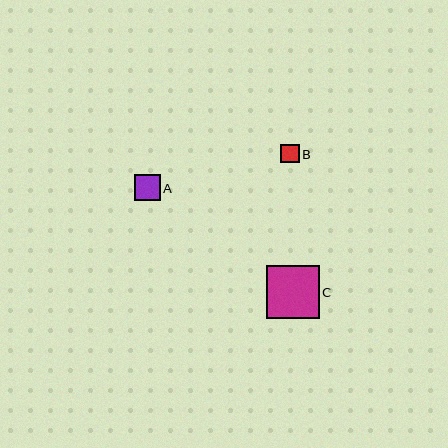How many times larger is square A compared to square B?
Square A is approximately 1.4 times the size of square B.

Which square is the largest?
Square C is the largest with a size of approximately 53 pixels.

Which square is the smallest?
Square B is the smallest with a size of approximately 19 pixels.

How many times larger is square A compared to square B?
Square A is approximately 1.4 times the size of square B.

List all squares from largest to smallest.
From largest to smallest: C, A, B.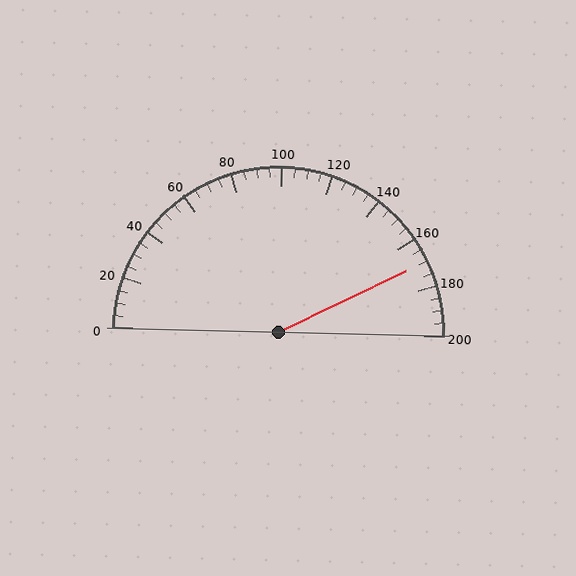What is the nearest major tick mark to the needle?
The nearest major tick mark is 160.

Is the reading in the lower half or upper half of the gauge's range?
The reading is in the upper half of the range (0 to 200).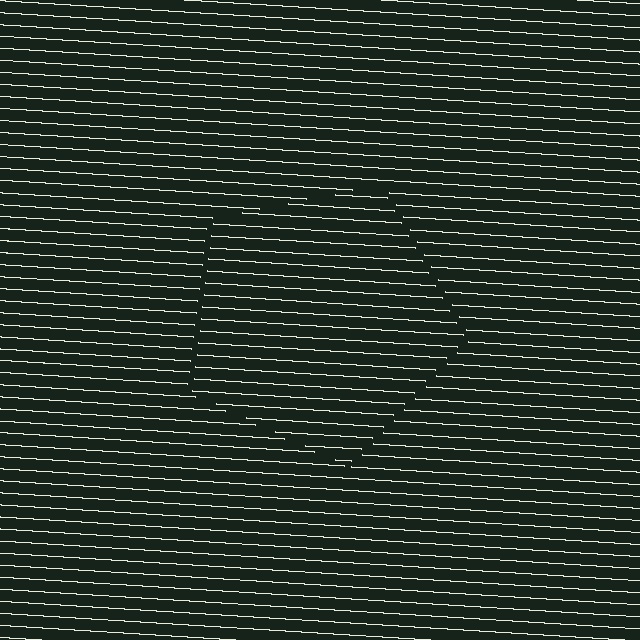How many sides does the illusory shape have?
5 sides — the line-ends trace a pentagon.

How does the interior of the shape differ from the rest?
The interior of the shape contains the same grating, shifted by half a period — the contour is defined by the phase discontinuity where line-ends from the inner and outer gratings abut.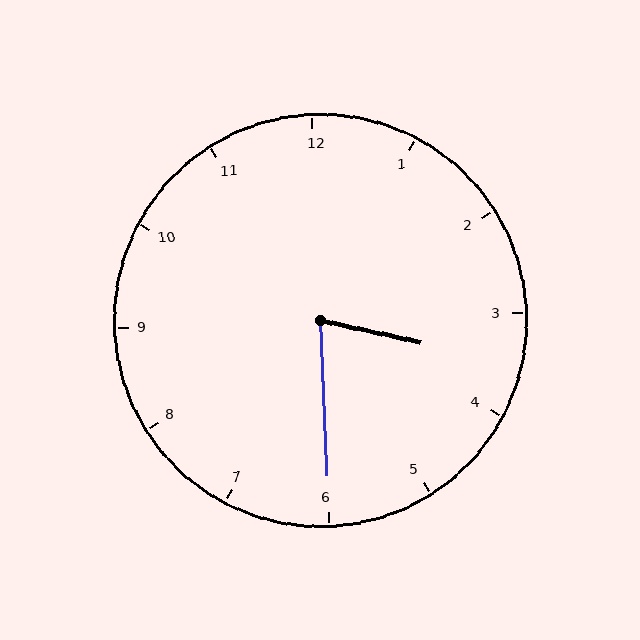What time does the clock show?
3:30.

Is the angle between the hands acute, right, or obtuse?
It is acute.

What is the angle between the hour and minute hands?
Approximately 75 degrees.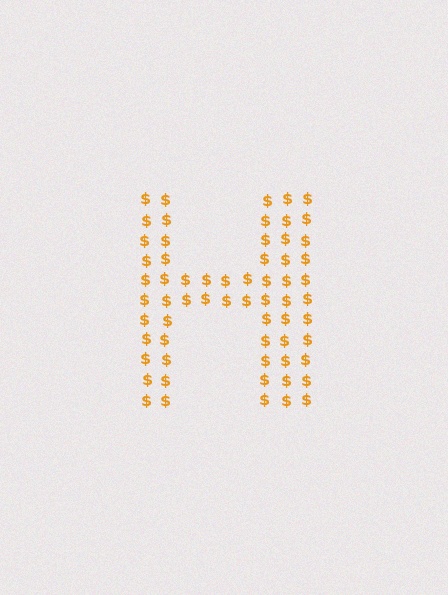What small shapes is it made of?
It is made of small dollar signs.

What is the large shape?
The large shape is the letter H.